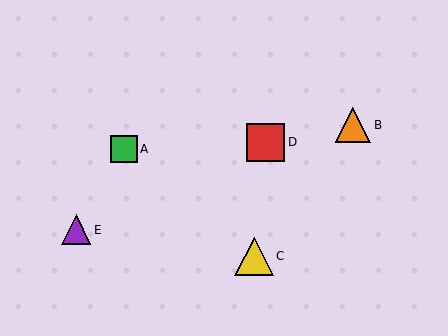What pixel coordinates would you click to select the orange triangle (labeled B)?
Click at (353, 125) to select the orange triangle B.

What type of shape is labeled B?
Shape B is an orange triangle.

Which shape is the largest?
The red square (labeled D) is the largest.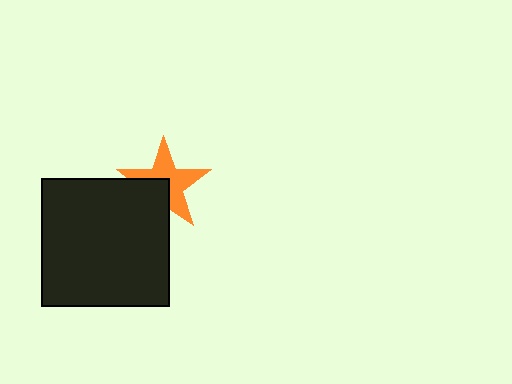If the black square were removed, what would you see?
You would see the complete orange star.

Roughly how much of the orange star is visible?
About half of it is visible (roughly 62%).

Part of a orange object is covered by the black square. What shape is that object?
It is a star.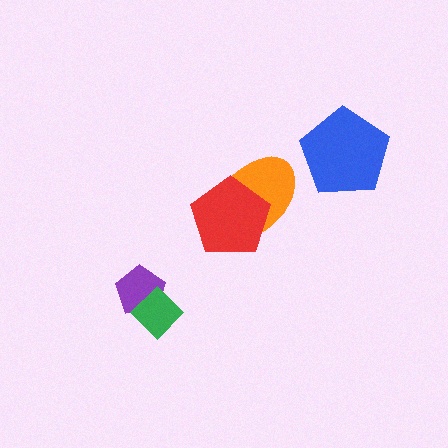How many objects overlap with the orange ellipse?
1 object overlaps with the orange ellipse.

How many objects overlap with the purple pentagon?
1 object overlaps with the purple pentagon.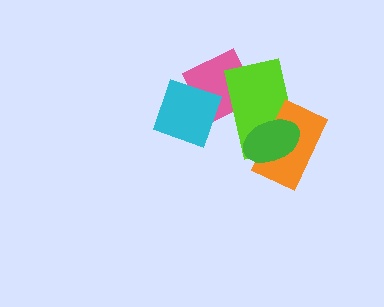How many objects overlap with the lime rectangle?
4 objects overlap with the lime rectangle.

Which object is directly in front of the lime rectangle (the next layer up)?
The orange rectangle is directly in front of the lime rectangle.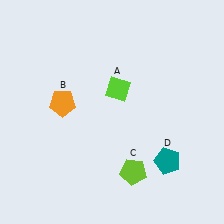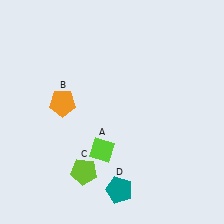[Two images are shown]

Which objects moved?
The objects that moved are: the lime diamond (A), the lime pentagon (C), the teal pentagon (D).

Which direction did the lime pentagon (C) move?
The lime pentagon (C) moved left.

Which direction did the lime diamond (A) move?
The lime diamond (A) moved down.